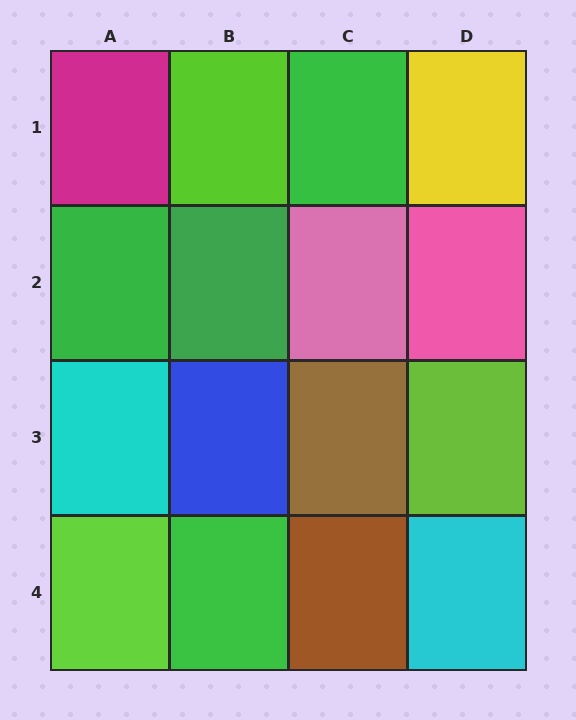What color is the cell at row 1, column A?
Magenta.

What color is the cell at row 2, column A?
Green.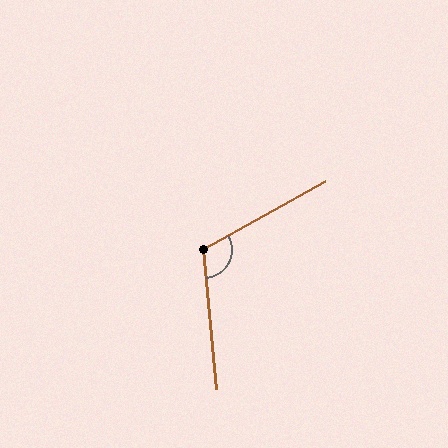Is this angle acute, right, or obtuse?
It is obtuse.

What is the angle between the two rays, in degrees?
Approximately 114 degrees.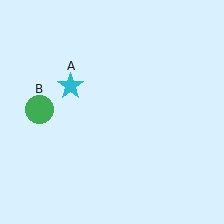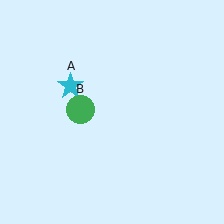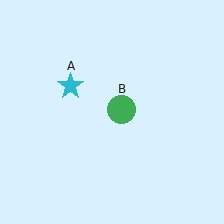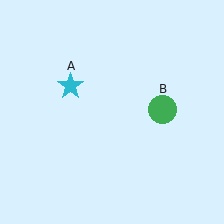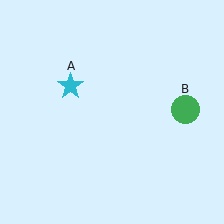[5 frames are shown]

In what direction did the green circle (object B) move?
The green circle (object B) moved right.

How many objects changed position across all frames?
1 object changed position: green circle (object B).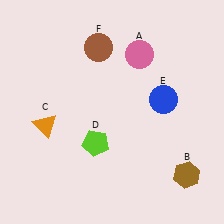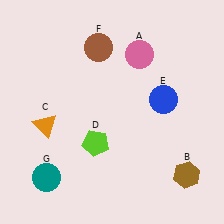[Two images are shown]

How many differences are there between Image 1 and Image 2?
There is 1 difference between the two images.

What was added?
A teal circle (G) was added in Image 2.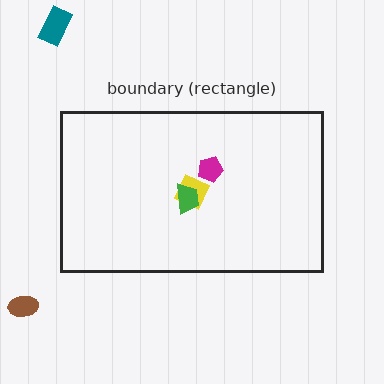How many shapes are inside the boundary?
3 inside, 2 outside.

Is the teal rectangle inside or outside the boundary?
Outside.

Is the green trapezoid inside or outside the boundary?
Inside.